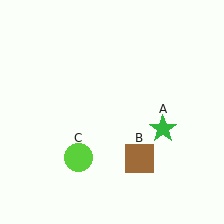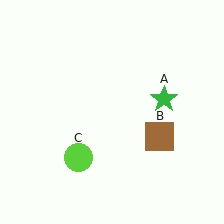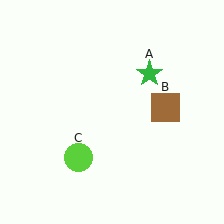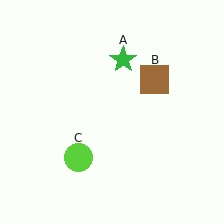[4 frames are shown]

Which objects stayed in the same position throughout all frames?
Lime circle (object C) remained stationary.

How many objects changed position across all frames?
2 objects changed position: green star (object A), brown square (object B).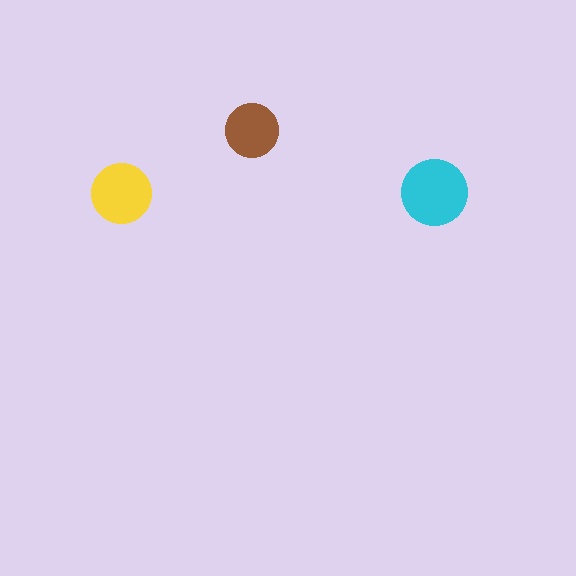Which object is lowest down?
The yellow circle is bottommost.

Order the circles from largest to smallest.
the cyan one, the yellow one, the brown one.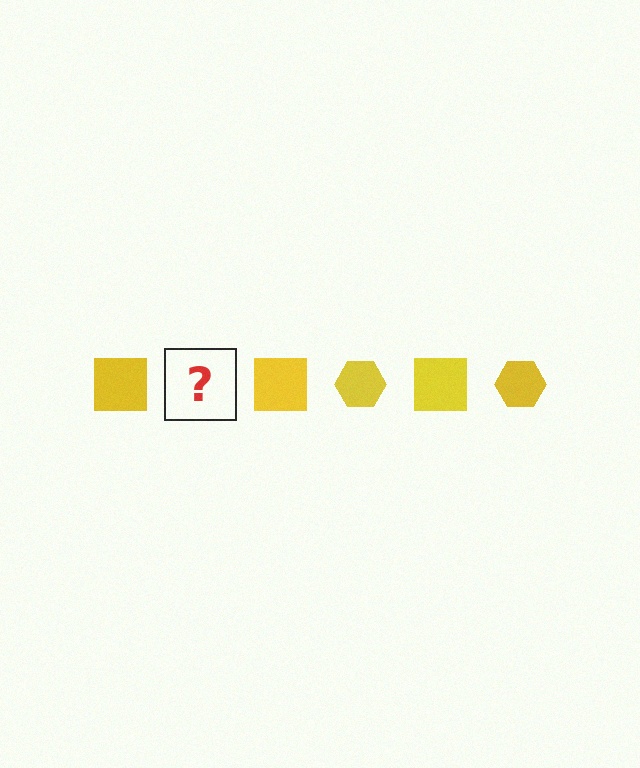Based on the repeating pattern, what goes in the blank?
The blank should be a yellow hexagon.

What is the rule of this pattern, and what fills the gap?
The rule is that the pattern cycles through square, hexagon shapes in yellow. The gap should be filled with a yellow hexagon.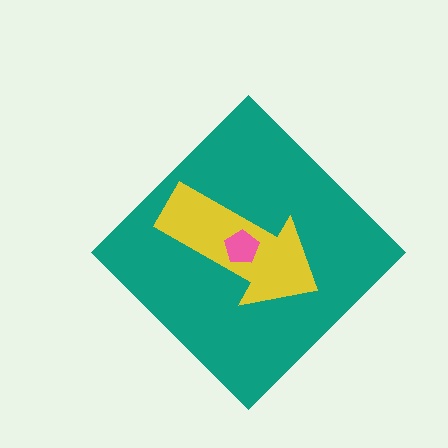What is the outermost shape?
The teal diamond.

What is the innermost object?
The pink pentagon.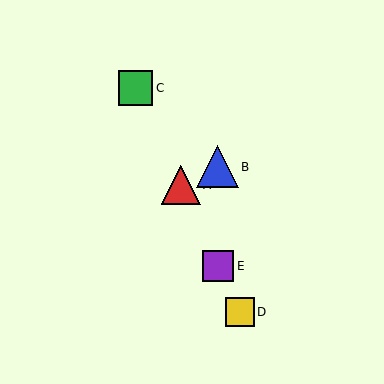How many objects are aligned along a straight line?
4 objects (A, C, D, E) are aligned along a straight line.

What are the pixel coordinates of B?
Object B is at (217, 167).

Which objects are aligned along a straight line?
Objects A, C, D, E are aligned along a straight line.